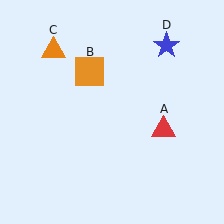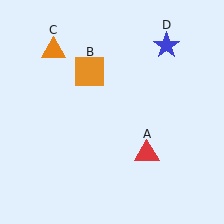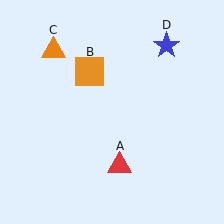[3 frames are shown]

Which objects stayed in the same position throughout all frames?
Orange square (object B) and orange triangle (object C) and blue star (object D) remained stationary.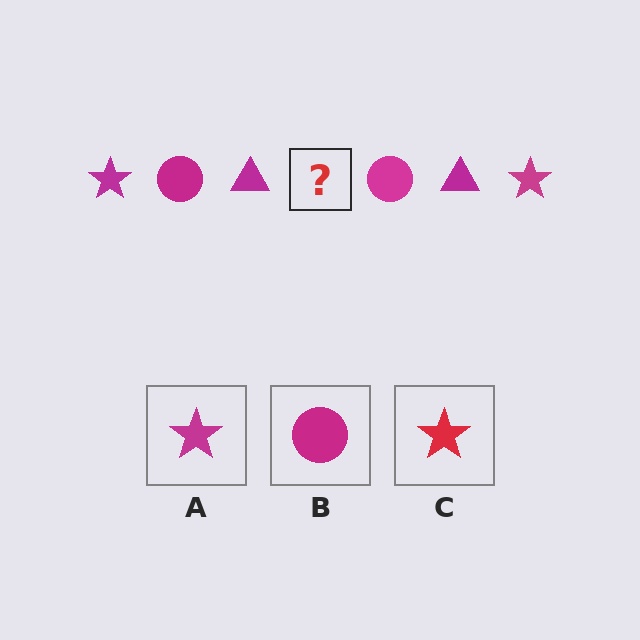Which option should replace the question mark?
Option A.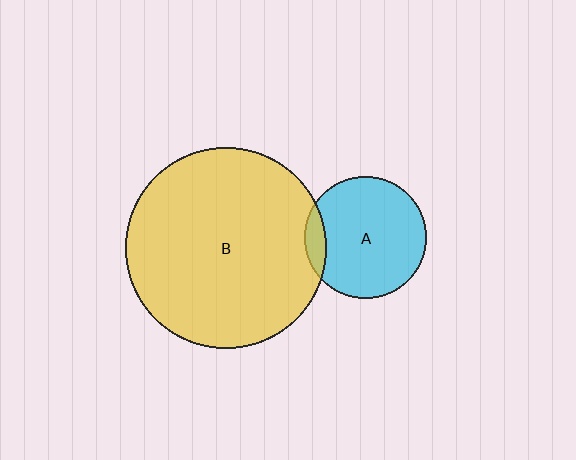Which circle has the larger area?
Circle B (yellow).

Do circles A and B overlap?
Yes.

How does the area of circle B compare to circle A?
Approximately 2.7 times.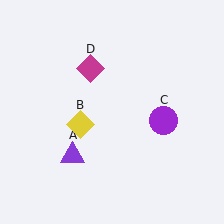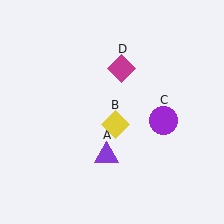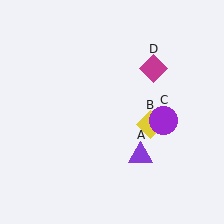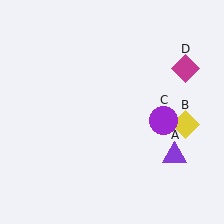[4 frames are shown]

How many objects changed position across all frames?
3 objects changed position: purple triangle (object A), yellow diamond (object B), magenta diamond (object D).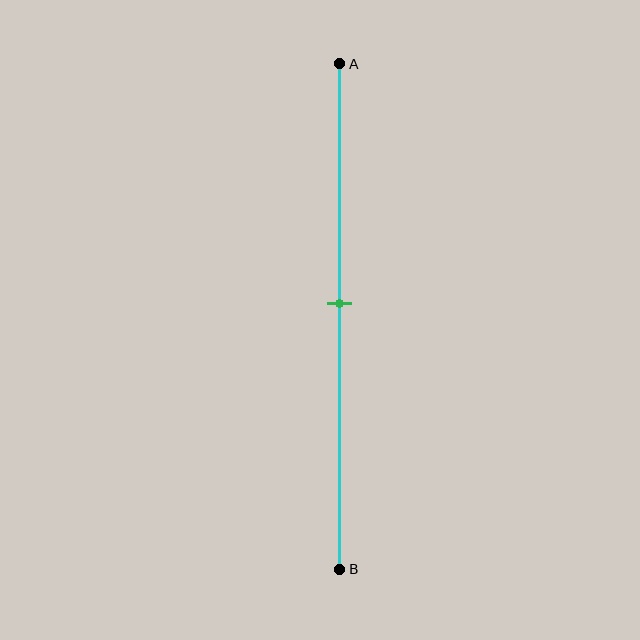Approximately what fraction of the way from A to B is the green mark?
The green mark is approximately 45% of the way from A to B.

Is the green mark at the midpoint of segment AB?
Yes, the mark is approximately at the midpoint.